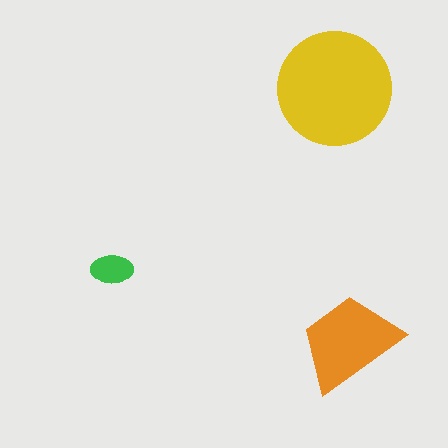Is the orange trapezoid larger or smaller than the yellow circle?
Smaller.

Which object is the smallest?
The green ellipse.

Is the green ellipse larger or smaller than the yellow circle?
Smaller.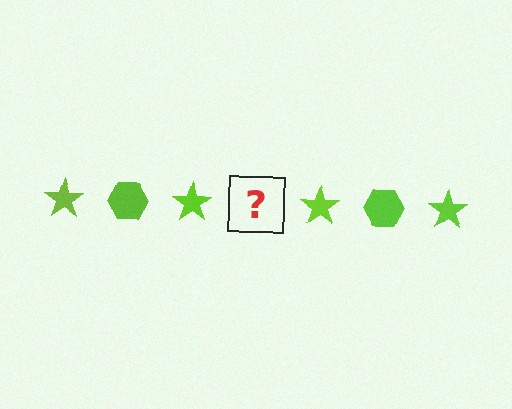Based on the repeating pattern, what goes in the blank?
The blank should be a lime hexagon.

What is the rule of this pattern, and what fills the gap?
The rule is that the pattern cycles through star, hexagon shapes in lime. The gap should be filled with a lime hexagon.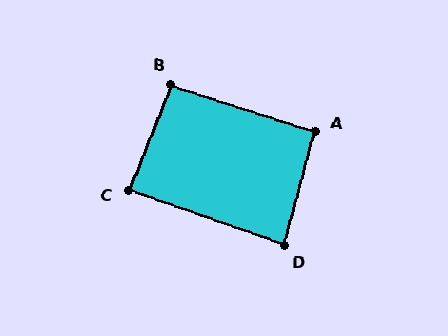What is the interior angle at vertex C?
Approximately 87 degrees (approximately right).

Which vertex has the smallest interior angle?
D, at approximately 86 degrees.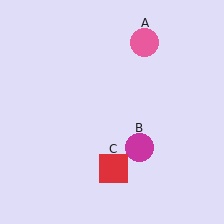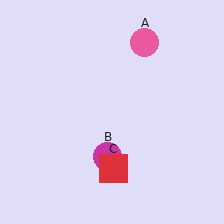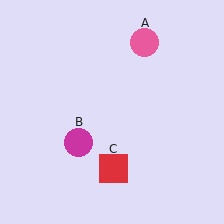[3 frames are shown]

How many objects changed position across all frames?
1 object changed position: magenta circle (object B).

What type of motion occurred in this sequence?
The magenta circle (object B) rotated clockwise around the center of the scene.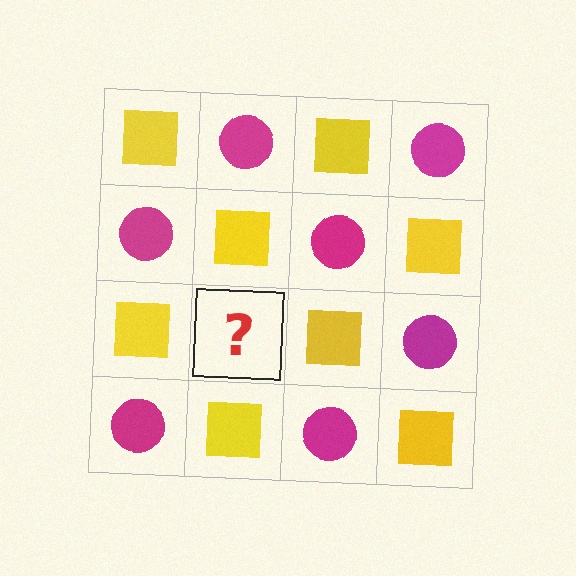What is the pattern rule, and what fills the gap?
The rule is that it alternates yellow square and magenta circle in a checkerboard pattern. The gap should be filled with a magenta circle.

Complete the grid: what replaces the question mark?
The question mark should be replaced with a magenta circle.